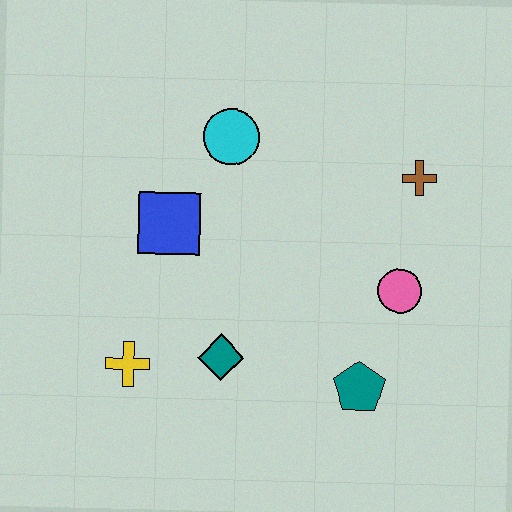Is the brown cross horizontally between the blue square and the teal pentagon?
No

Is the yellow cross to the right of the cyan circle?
No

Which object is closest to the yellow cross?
The teal diamond is closest to the yellow cross.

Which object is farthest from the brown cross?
The yellow cross is farthest from the brown cross.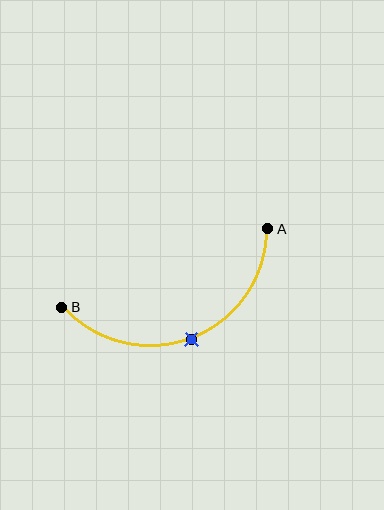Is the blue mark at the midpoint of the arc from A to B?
Yes. The blue mark lies on the arc at equal arc-length from both A and B — it is the arc midpoint.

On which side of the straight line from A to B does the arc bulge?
The arc bulges below the straight line connecting A and B.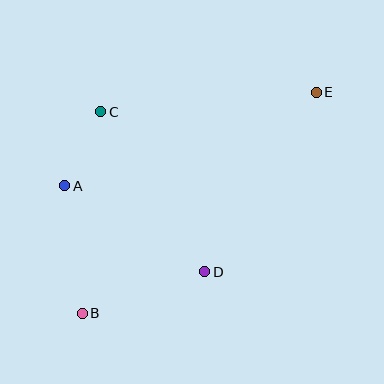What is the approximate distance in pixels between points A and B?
The distance between A and B is approximately 129 pixels.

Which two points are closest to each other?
Points A and C are closest to each other.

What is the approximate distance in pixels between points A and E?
The distance between A and E is approximately 269 pixels.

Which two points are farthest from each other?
Points B and E are farthest from each other.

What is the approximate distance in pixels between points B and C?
The distance between B and C is approximately 202 pixels.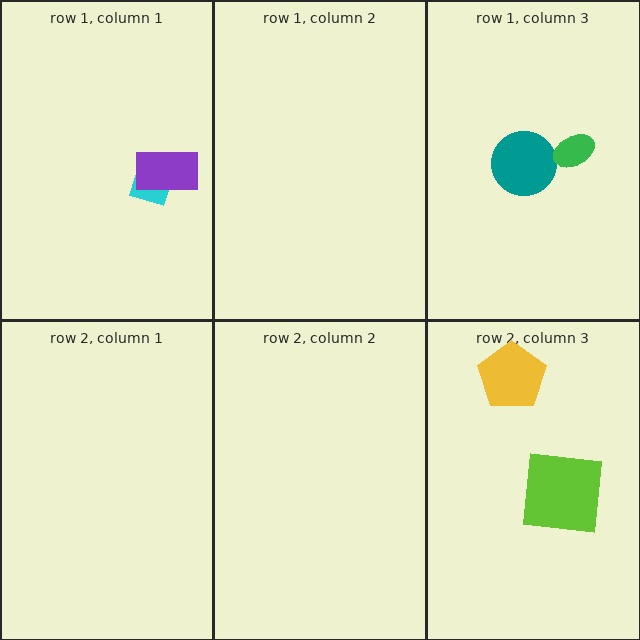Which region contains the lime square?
The row 2, column 3 region.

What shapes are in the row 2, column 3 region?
The yellow pentagon, the lime square.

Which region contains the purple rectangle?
The row 1, column 1 region.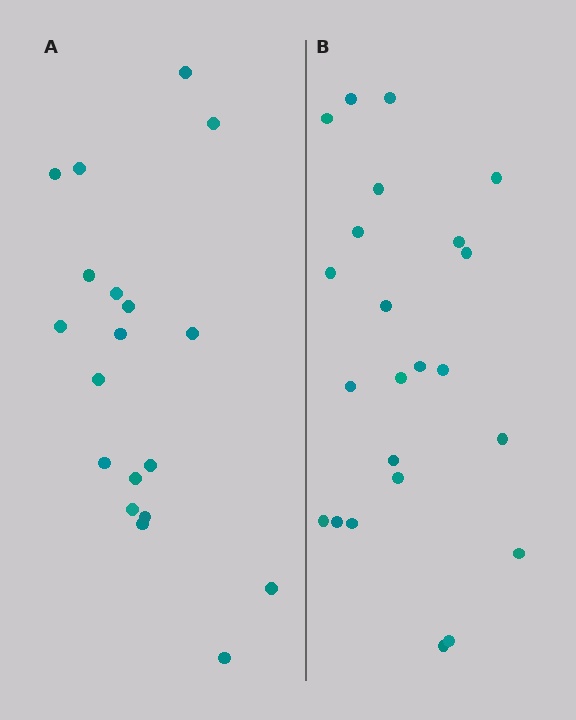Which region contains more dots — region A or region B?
Region B (the right region) has more dots.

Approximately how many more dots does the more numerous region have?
Region B has about 4 more dots than region A.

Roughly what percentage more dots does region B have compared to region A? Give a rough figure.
About 20% more.